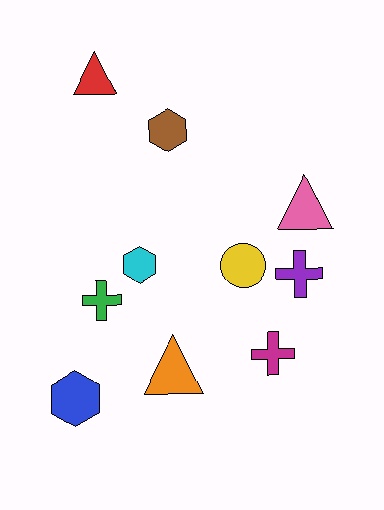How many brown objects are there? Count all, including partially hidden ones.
There is 1 brown object.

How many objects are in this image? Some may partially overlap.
There are 10 objects.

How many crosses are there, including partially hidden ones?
There are 3 crosses.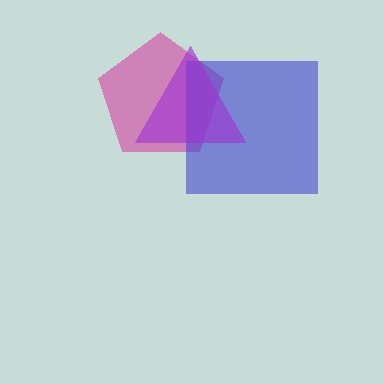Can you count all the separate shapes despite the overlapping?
Yes, there are 3 separate shapes.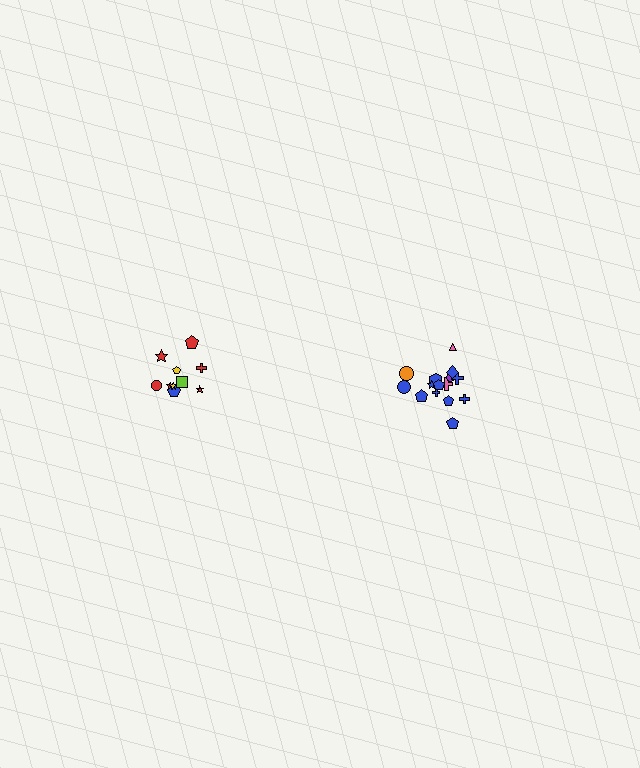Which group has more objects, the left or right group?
The right group.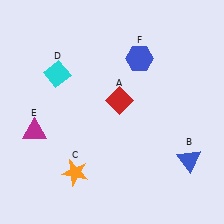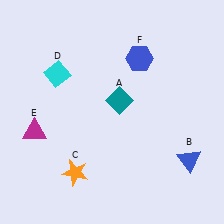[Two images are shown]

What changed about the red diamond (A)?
In Image 1, A is red. In Image 2, it changed to teal.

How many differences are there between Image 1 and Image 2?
There is 1 difference between the two images.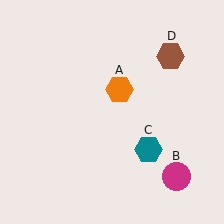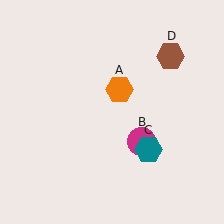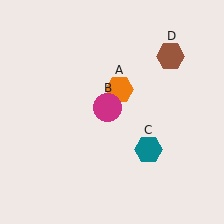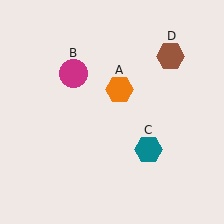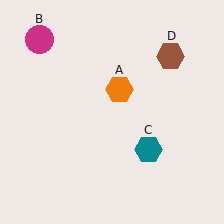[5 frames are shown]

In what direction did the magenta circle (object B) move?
The magenta circle (object B) moved up and to the left.